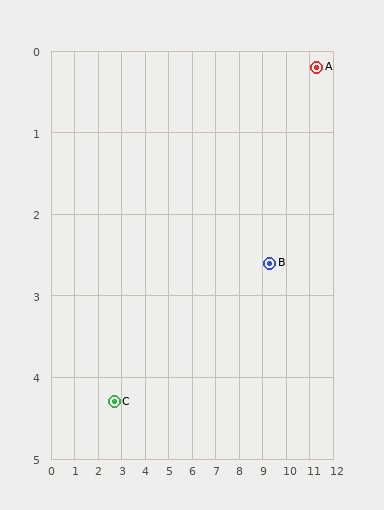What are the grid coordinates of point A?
Point A is at approximately (11.3, 0.2).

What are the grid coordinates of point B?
Point B is at approximately (9.3, 2.6).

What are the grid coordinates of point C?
Point C is at approximately (2.7, 4.3).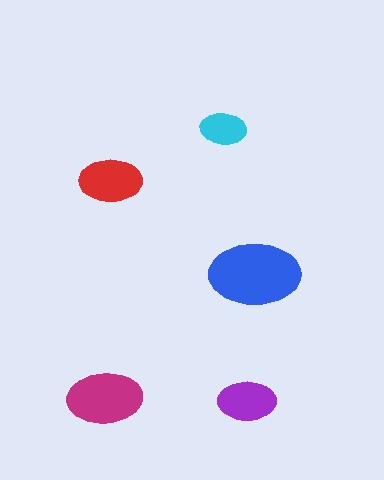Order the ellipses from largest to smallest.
the blue one, the magenta one, the red one, the purple one, the cyan one.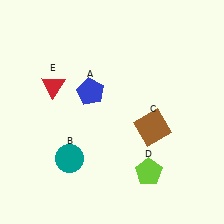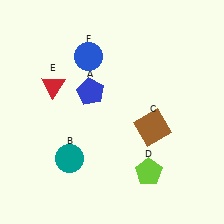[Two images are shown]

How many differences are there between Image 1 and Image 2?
There is 1 difference between the two images.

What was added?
A blue circle (F) was added in Image 2.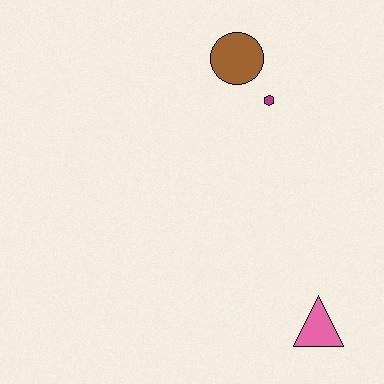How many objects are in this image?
There are 3 objects.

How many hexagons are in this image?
There is 1 hexagon.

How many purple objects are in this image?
There are no purple objects.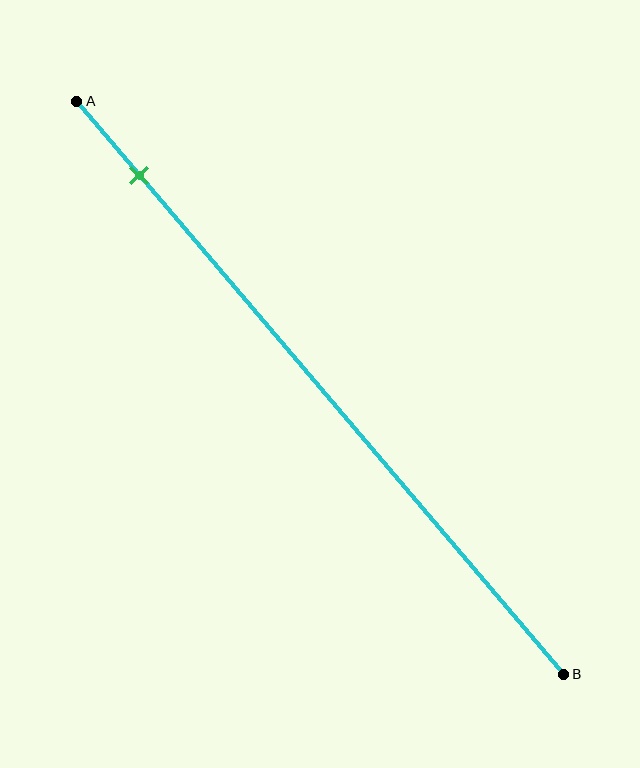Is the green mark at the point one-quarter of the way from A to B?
No, the mark is at about 15% from A, not at the 25% one-quarter point.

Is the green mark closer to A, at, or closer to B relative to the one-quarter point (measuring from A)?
The green mark is closer to point A than the one-quarter point of segment AB.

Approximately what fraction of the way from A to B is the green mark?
The green mark is approximately 15% of the way from A to B.